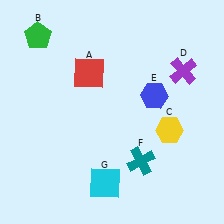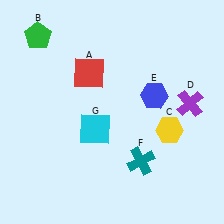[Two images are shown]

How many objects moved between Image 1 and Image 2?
2 objects moved between the two images.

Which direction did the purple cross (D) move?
The purple cross (D) moved down.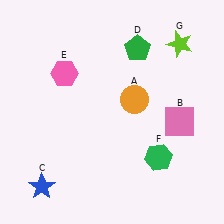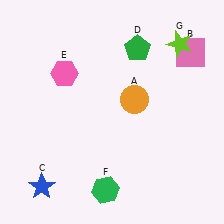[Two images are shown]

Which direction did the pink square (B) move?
The pink square (B) moved up.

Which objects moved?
The objects that moved are: the pink square (B), the green hexagon (F).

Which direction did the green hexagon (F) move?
The green hexagon (F) moved left.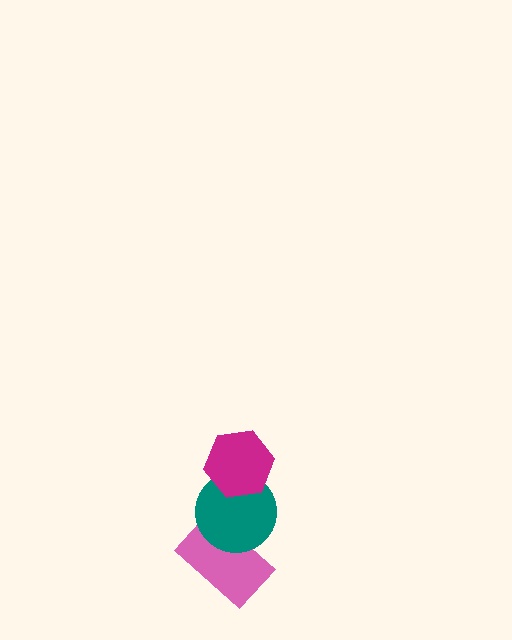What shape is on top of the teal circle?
The magenta hexagon is on top of the teal circle.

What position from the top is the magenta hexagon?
The magenta hexagon is 1st from the top.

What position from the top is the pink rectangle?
The pink rectangle is 3rd from the top.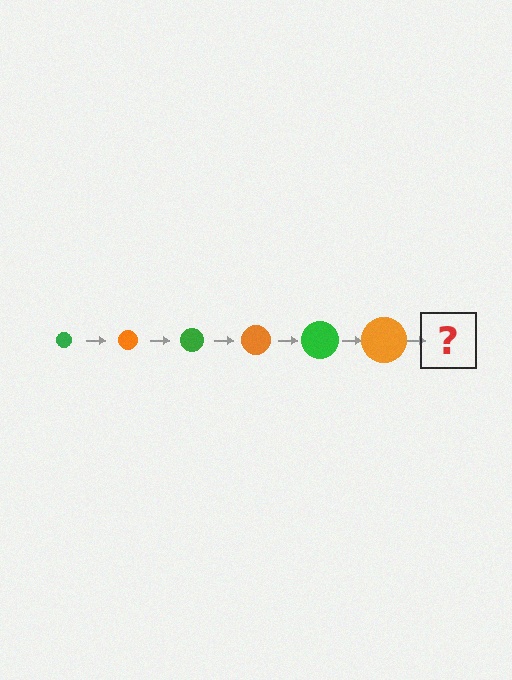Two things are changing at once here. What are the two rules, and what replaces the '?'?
The two rules are that the circle grows larger each step and the color cycles through green and orange. The '?' should be a green circle, larger than the previous one.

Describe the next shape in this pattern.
It should be a green circle, larger than the previous one.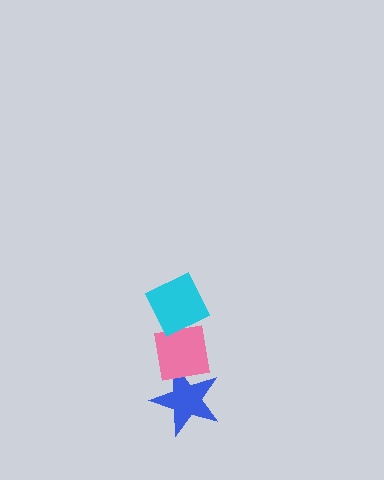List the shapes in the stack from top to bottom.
From top to bottom: the cyan diamond, the pink square, the blue star.